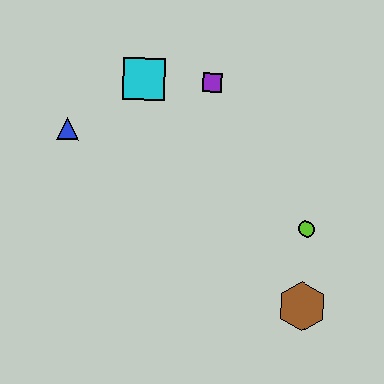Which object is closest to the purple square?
The cyan square is closest to the purple square.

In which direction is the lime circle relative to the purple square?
The lime circle is below the purple square.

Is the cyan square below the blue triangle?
No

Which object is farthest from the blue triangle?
The brown hexagon is farthest from the blue triangle.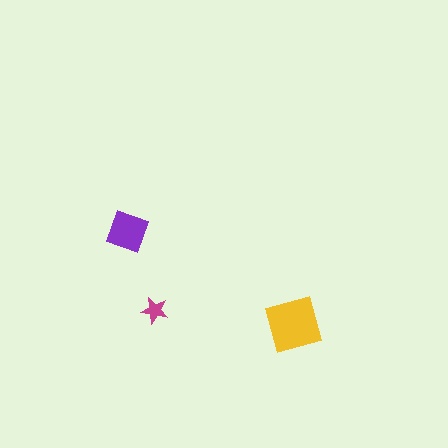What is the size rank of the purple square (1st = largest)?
2nd.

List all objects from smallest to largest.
The magenta star, the purple square, the yellow diamond.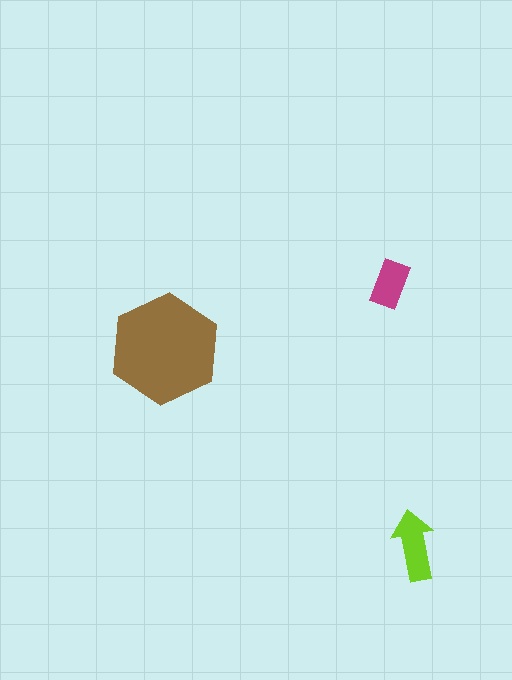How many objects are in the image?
There are 3 objects in the image.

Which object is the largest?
The brown hexagon.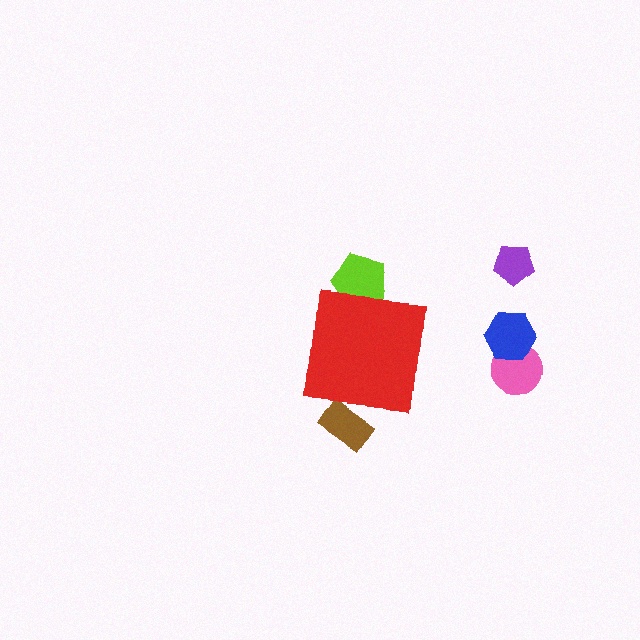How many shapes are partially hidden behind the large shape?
2 shapes are partially hidden.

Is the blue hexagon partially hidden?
No, the blue hexagon is fully visible.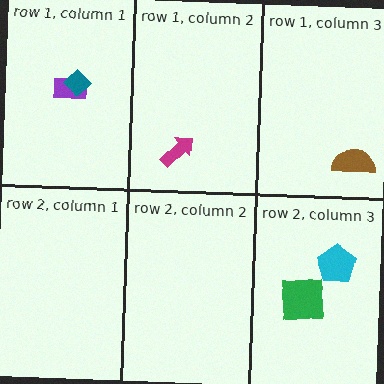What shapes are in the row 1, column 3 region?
The brown semicircle.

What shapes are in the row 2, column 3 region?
The cyan pentagon, the green square.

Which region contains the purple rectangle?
The row 1, column 1 region.